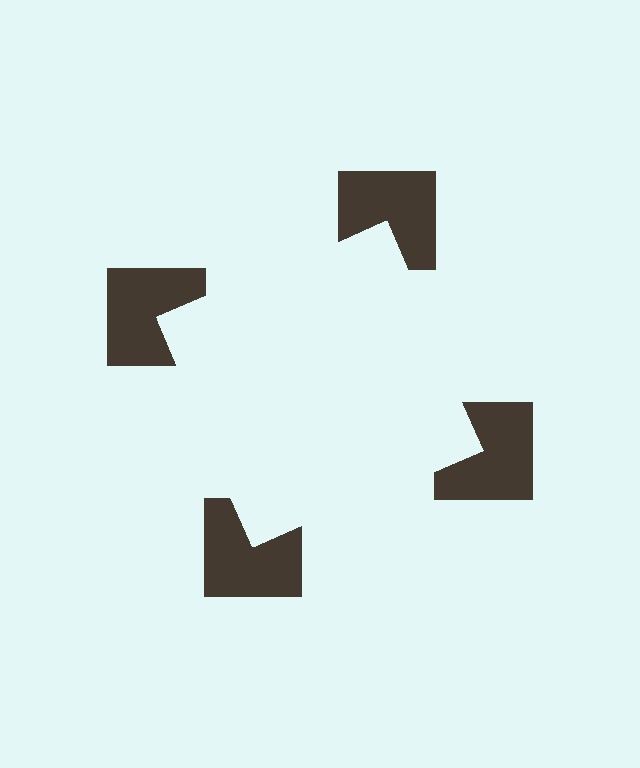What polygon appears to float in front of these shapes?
An illusory square — its edges are inferred from the aligned wedge cuts in the notched squares, not physically drawn.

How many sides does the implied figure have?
4 sides.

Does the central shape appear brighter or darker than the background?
It typically appears slightly brighter than the background, even though no actual brightness change is drawn.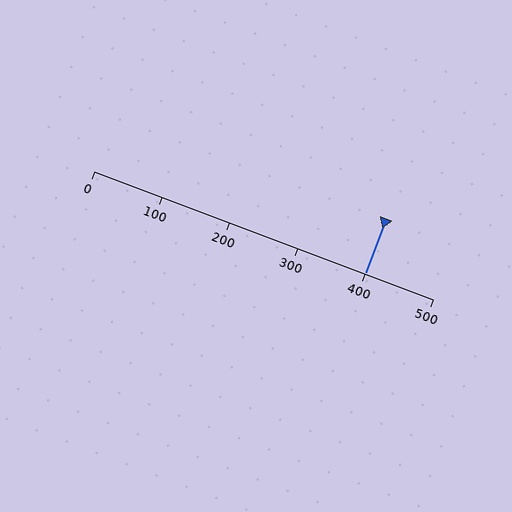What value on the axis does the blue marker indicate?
The marker indicates approximately 400.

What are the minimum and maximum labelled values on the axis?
The axis runs from 0 to 500.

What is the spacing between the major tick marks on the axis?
The major ticks are spaced 100 apart.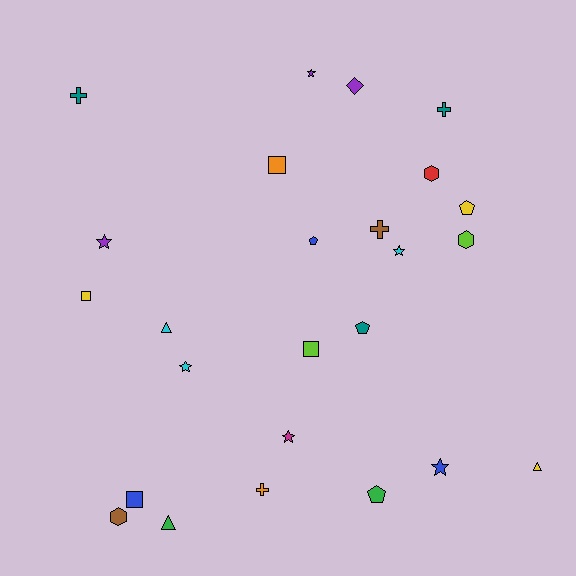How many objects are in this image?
There are 25 objects.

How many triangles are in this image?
There are 3 triangles.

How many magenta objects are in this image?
There is 1 magenta object.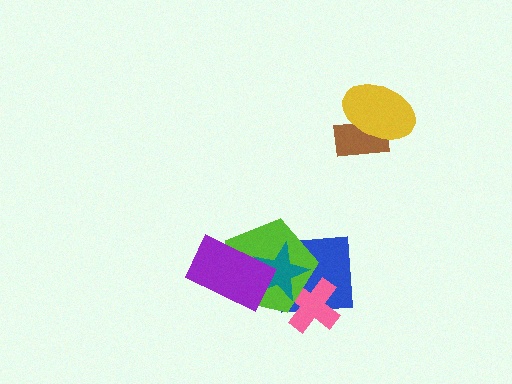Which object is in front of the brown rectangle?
The yellow ellipse is in front of the brown rectangle.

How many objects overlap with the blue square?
3 objects overlap with the blue square.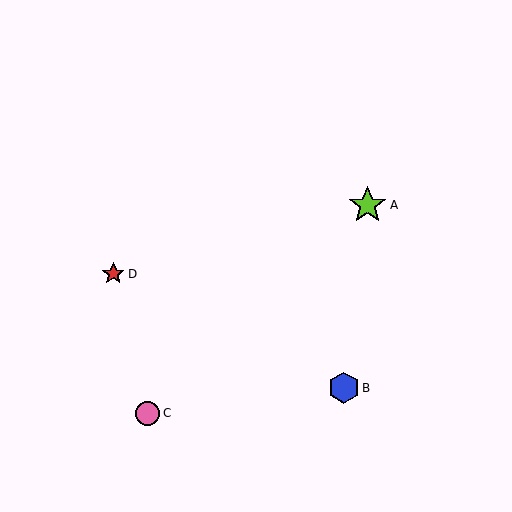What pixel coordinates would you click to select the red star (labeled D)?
Click at (113, 274) to select the red star D.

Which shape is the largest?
The lime star (labeled A) is the largest.